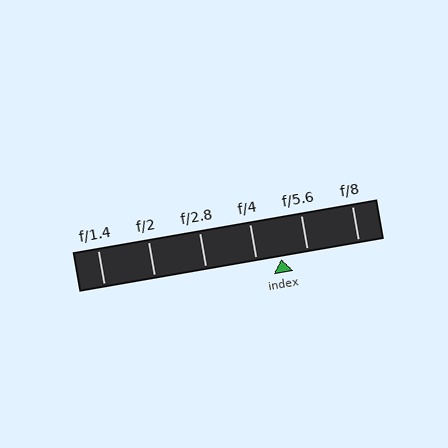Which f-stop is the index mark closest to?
The index mark is closest to f/4.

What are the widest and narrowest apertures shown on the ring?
The widest aperture shown is f/1.4 and the narrowest is f/8.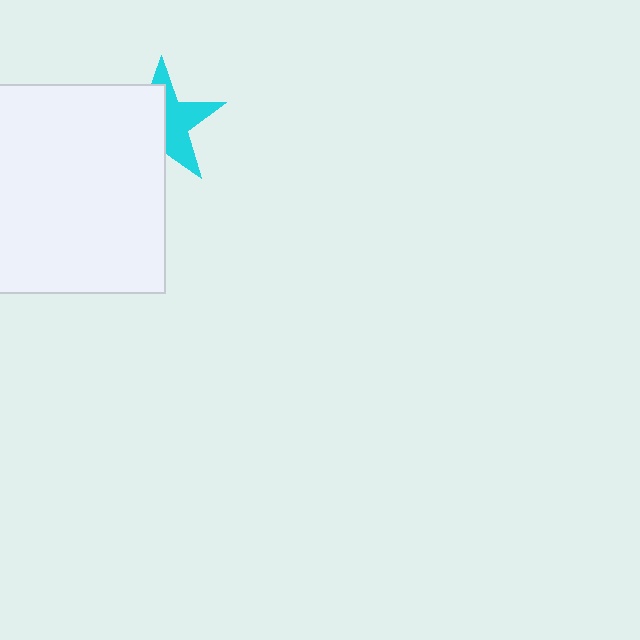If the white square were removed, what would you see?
You would see the complete cyan star.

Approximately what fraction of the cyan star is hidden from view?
Roughly 52% of the cyan star is hidden behind the white square.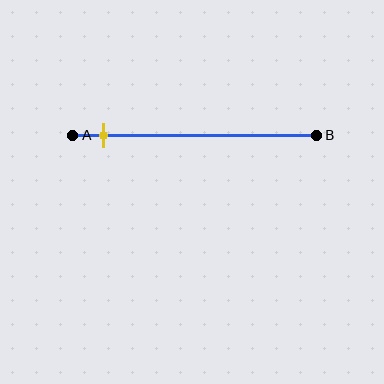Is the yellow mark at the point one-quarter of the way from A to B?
No, the mark is at about 10% from A, not at the 25% one-quarter point.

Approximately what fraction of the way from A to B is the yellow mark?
The yellow mark is approximately 10% of the way from A to B.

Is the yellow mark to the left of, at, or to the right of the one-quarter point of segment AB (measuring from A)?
The yellow mark is to the left of the one-quarter point of segment AB.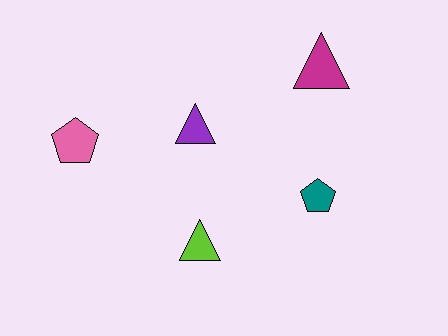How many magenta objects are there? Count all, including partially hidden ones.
There is 1 magenta object.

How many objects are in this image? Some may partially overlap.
There are 5 objects.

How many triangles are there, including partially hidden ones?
There are 3 triangles.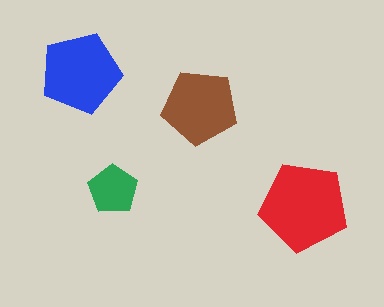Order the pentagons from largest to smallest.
the red one, the blue one, the brown one, the green one.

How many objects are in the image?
There are 4 objects in the image.